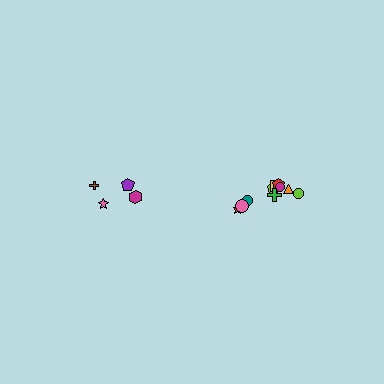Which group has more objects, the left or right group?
The right group.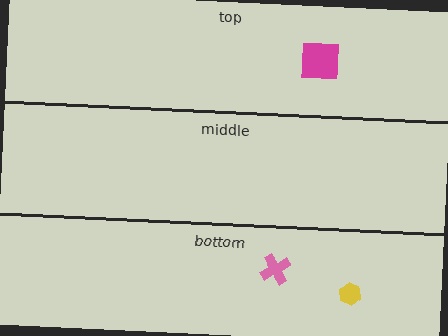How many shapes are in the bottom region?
2.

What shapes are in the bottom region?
The pink cross, the yellow hexagon.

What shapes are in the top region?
The magenta square.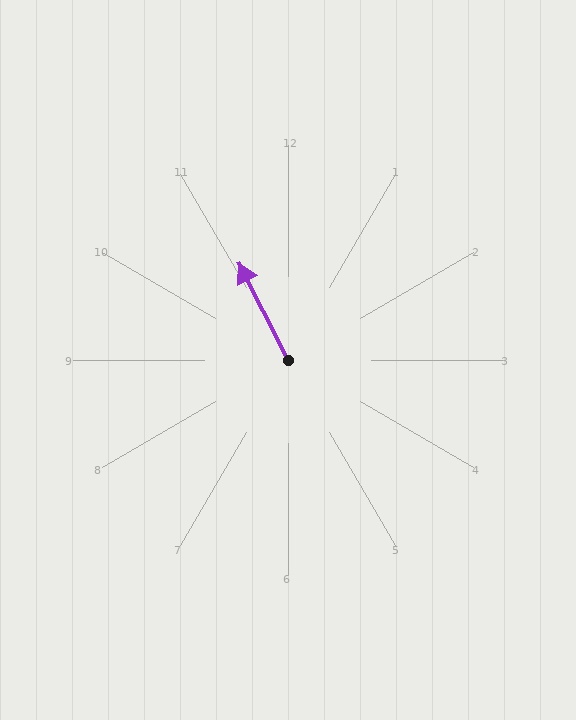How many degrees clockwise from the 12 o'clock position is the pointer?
Approximately 333 degrees.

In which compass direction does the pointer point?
Northwest.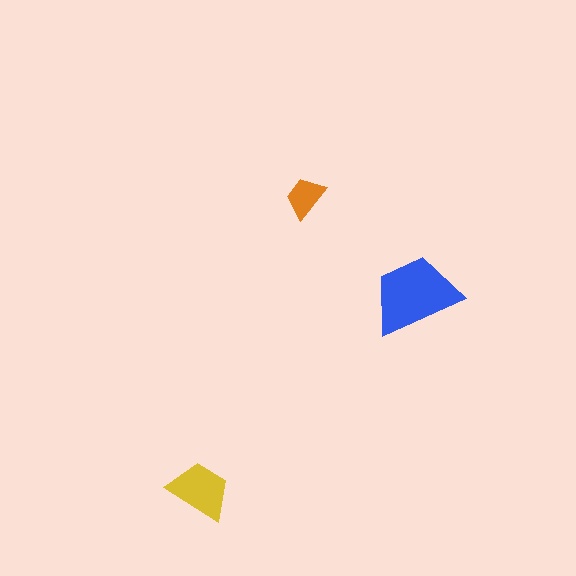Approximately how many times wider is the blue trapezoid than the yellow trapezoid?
About 1.5 times wider.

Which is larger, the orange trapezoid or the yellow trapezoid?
The yellow one.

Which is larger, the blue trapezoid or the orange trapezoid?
The blue one.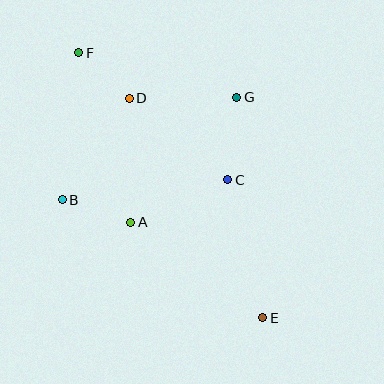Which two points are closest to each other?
Points D and F are closest to each other.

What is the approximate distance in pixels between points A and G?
The distance between A and G is approximately 164 pixels.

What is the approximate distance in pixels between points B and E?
The distance between B and E is approximately 233 pixels.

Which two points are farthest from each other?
Points E and F are farthest from each other.